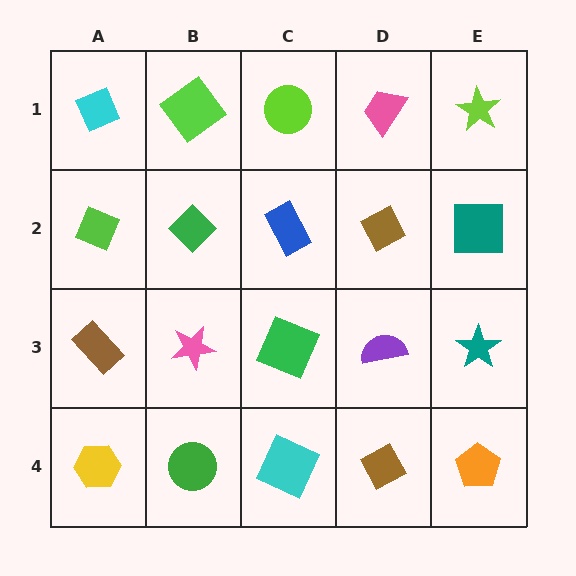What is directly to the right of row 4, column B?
A cyan square.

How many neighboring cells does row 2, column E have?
3.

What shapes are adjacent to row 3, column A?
A lime diamond (row 2, column A), a yellow hexagon (row 4, column A), a pink star (row 3, column B).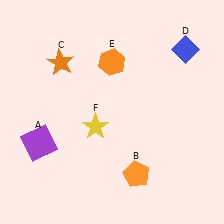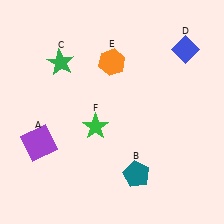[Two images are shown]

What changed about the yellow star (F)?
In Image 1, F is yellow. In Image 2, it changed to green.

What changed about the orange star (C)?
In Image 1, C is orange. In Image 2, it changed to green.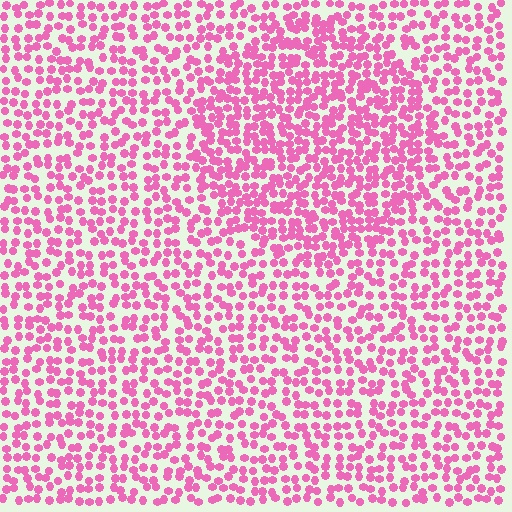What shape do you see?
I see a circle.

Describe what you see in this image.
The image contains small pink elements arranged at two different densities. A circle-shaped region is visible where the elements are more densely packed than the surrounding area.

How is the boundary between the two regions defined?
The boundary is defined by a change in element density (approximately 1.5x ratio). All elements are the same color, size, and shape.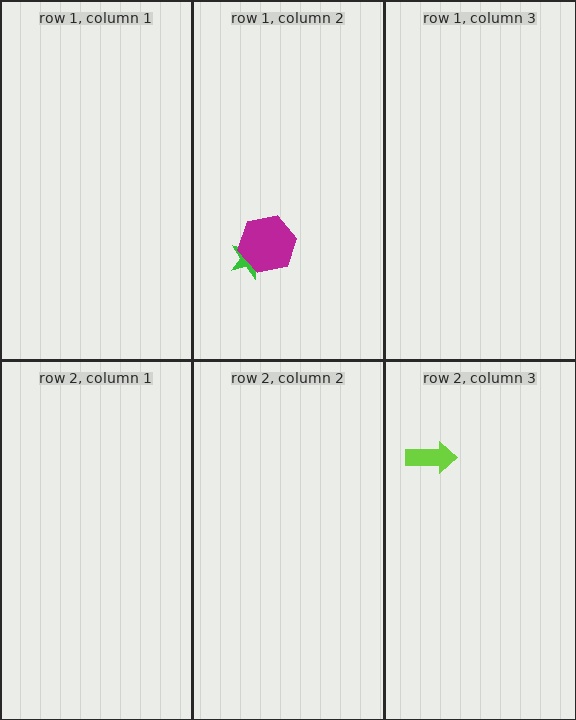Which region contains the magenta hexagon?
The row 1, column 2 region.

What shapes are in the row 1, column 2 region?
The green star, the magenta hexagon.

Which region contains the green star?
The row 1, column 2 region.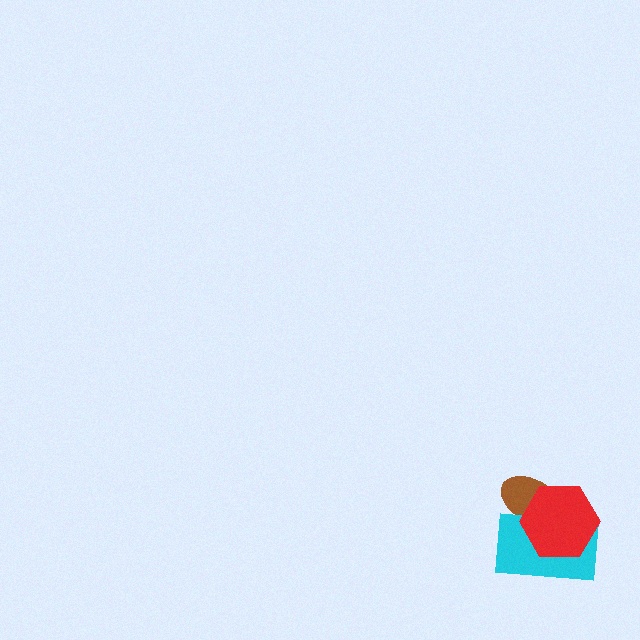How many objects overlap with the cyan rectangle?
2 objects overlap with the cyan rectangle.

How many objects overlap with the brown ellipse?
2 objects overlap with the brown ellipse.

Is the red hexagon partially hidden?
No, no other shape covers it.